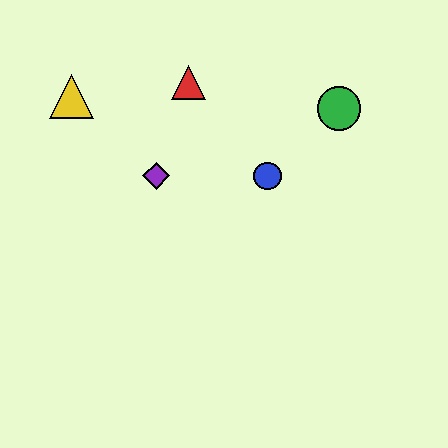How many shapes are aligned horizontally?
2 shapes (the blue circle, the purple diamond) are aligned horizontally.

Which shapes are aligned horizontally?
The blue circle, the purple diamond are aligned horizontally.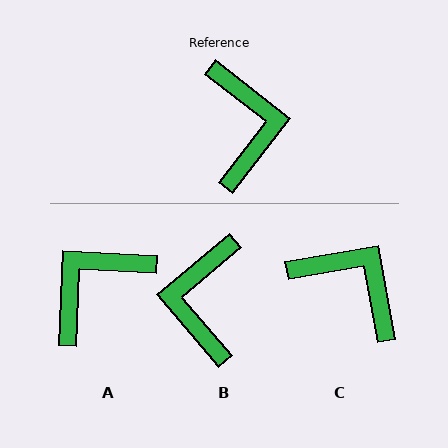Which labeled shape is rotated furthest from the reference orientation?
B, about 168 degrees away.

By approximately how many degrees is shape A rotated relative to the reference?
Approximately 125 degrees counter-clockwise.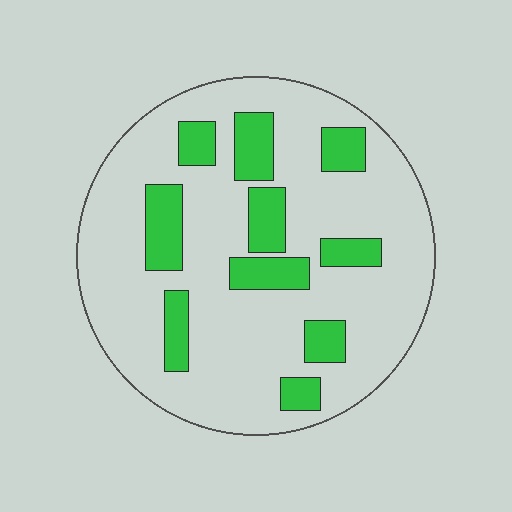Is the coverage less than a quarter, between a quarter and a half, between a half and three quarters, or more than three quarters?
Less than a quarter.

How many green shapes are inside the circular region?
10.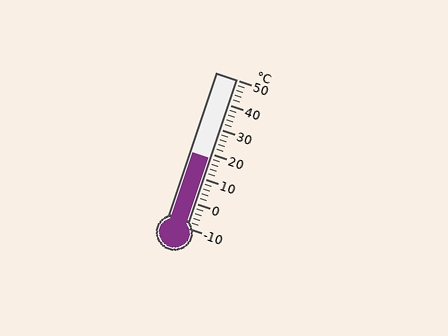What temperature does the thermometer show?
The thermometer shows approximately 18°C.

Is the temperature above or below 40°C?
The temperature is below 40°C.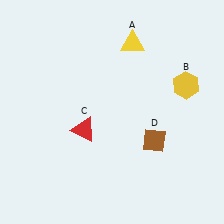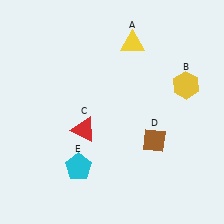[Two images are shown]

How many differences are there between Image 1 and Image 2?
There is 1 difference between the two images.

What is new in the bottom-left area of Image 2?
A cyan pentagon (E) was added in the bottom-left area of Image 2.